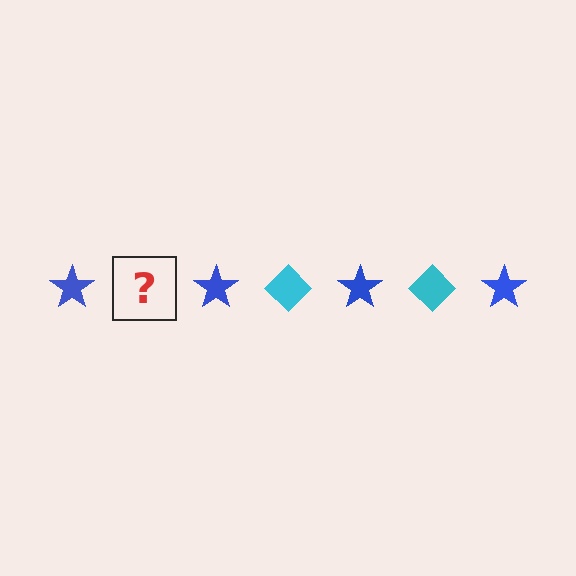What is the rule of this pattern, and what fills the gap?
The rule is that the pattern alternates between blue star and cyan diamond. The gap should be filled with a cyan diamond.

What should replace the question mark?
The question mark should be replaced with a cyan diamond.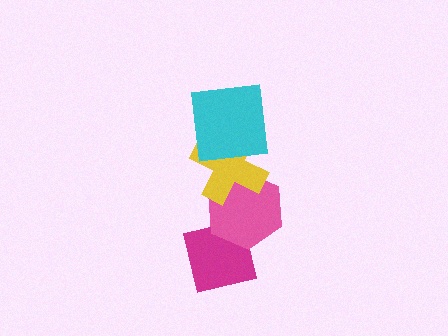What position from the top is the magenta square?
The magenta square is 4th from the top.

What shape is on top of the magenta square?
The pink hexagon is on top of the magenta square.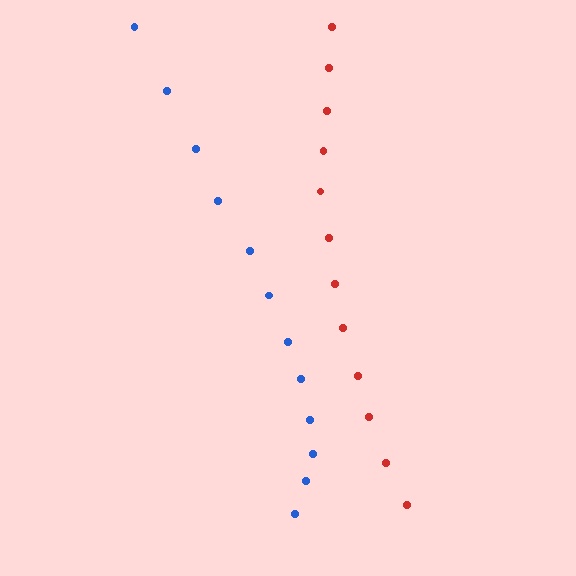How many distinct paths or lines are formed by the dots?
There are 2 distinct paths.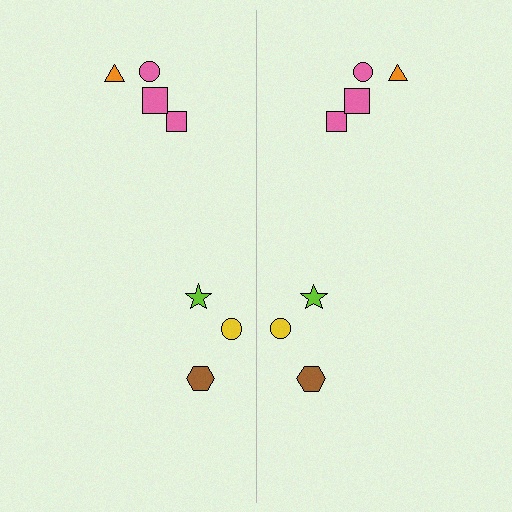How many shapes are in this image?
There are 14 shapes in this image.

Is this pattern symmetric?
Yes, this pattern has bilateral (reflection) symmetry.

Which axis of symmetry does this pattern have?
The pattern has a vertical axis of symmetry running through the center of the image.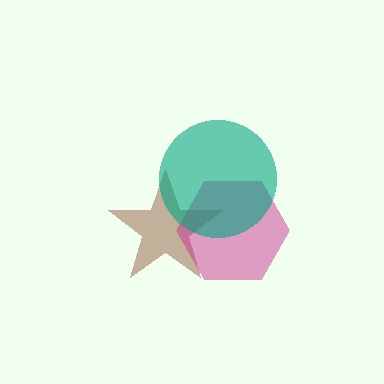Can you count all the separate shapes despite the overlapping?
Yes, there are 3 separate shapes.